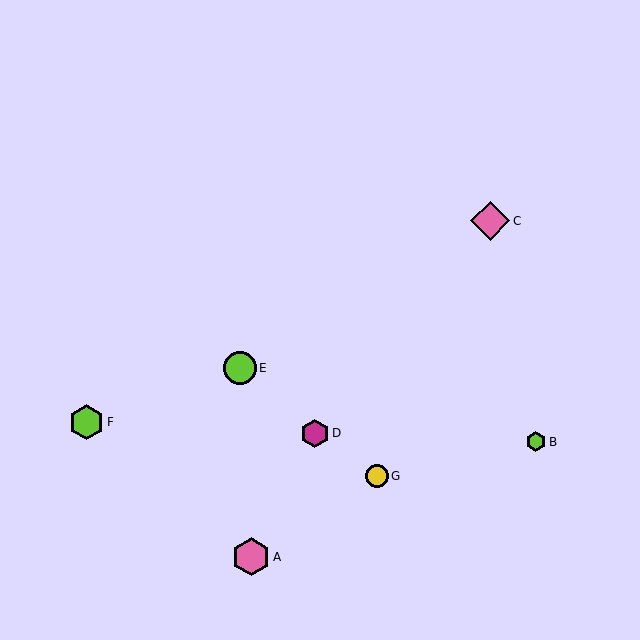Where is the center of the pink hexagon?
The center of the pink hexagon is at (251, 557).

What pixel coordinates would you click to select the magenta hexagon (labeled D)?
Click at (315, 433) to select the magenta hexagon D.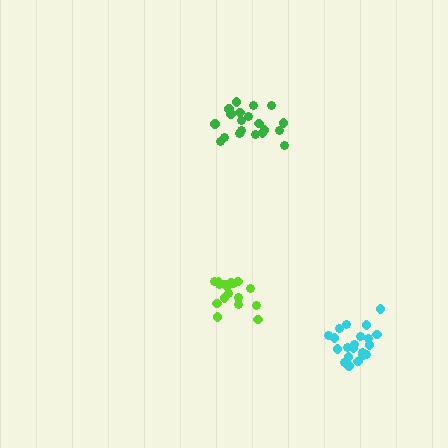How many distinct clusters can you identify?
There are 3 distinct clusters.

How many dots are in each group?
Group 1: 18 dots, Group 2: 21 dots, Group 3: 21 dots (60 total).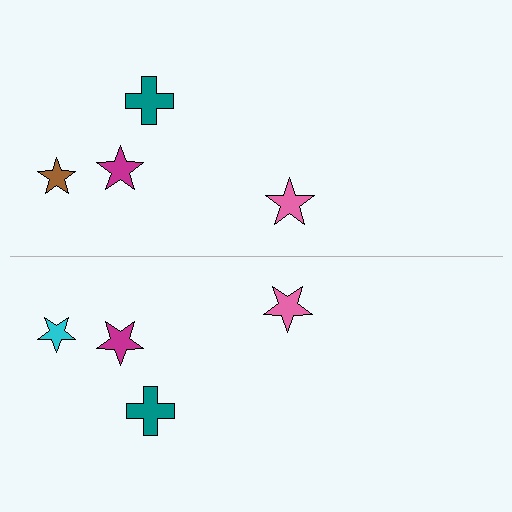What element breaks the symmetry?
The cyan star on the bottom side breaks the symmetry — its mirror counterpart is brown.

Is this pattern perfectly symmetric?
No, the pattern is not perfectly symmetric. The cyan star on the bottom side breaks the symmetry — its mirror counterpart is brown.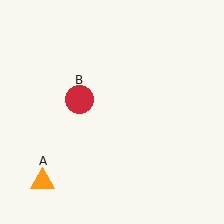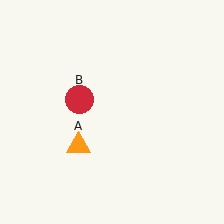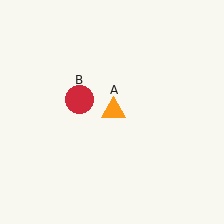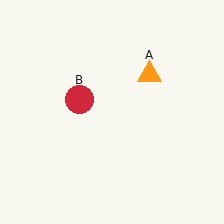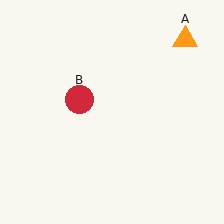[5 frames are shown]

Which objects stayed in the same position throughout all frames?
Red circle (object B) remained stationary.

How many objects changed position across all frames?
1 object changed position: orange triangle (object A).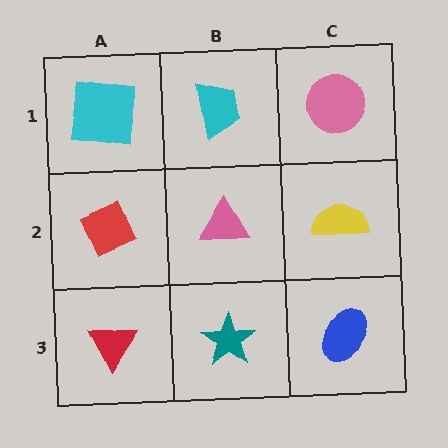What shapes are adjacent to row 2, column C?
A pink circle (row 1, column C), a blue ellipse (row 3, column C), a pink triangle (row 2, column B).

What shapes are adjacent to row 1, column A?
A red diamond (row 2, column A), a cyan trapezoid (row 1, column B).